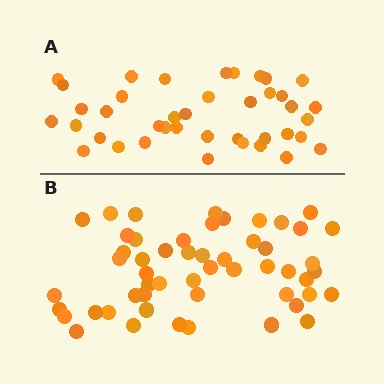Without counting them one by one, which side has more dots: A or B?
Region B (the bottom region) has more dots.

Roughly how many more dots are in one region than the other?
Region B has approximately 15 more dots than region A.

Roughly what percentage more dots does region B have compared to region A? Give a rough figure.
About 30% more.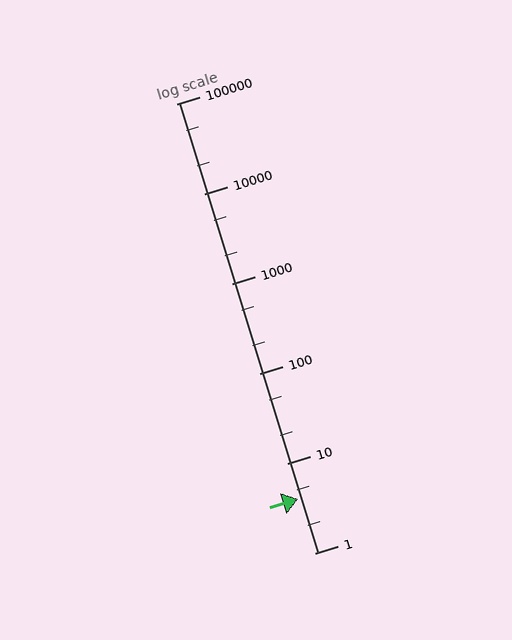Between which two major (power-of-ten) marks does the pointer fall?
The pointer is between 1 and 10.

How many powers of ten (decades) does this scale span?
The scale spans 5 decades, from 1 to 100000.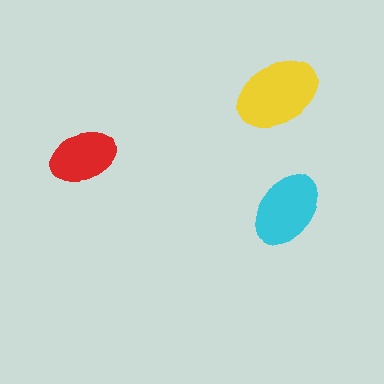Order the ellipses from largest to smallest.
the yellow one, the cyan one, the red one.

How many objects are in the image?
There are 3 objects in the image.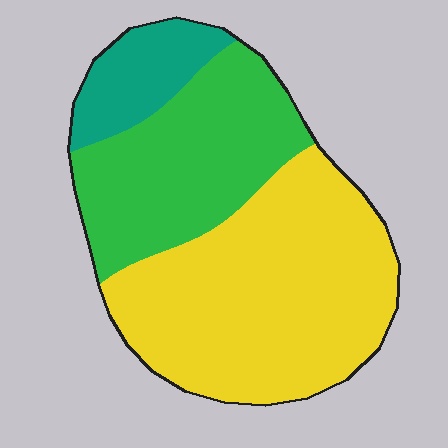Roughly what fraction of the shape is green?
Green takes up about one third (1/3) of the shape.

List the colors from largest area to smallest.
From largest to smallest: yellow, green, teal.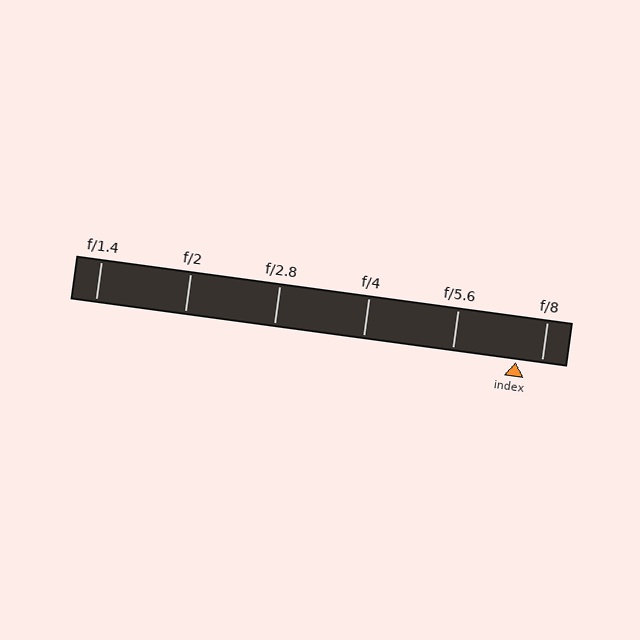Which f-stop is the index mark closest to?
The index mark is closest to f/8.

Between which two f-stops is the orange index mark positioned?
The index mark is between f/5.6 and f/8.